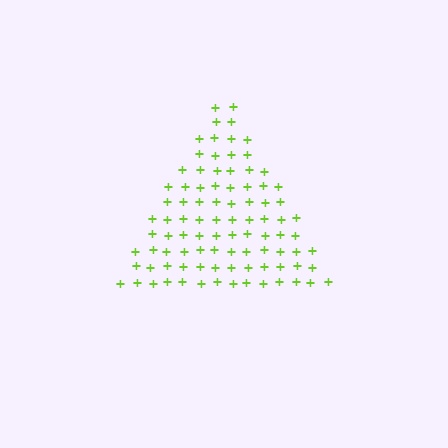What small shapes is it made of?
It is made of small plus signs.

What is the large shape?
The large shape is a triangle.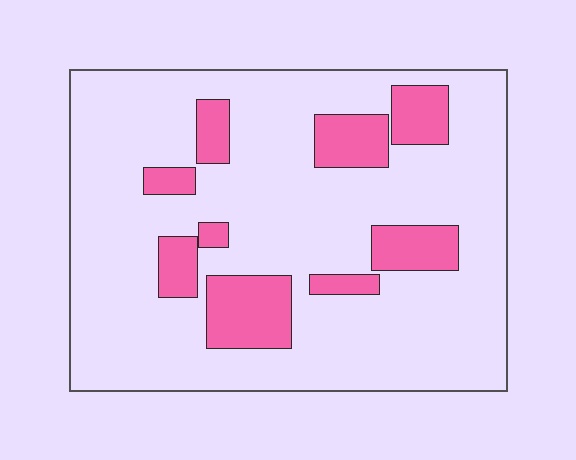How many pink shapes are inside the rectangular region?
9.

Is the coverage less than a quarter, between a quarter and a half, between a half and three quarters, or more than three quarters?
Less than a quarter.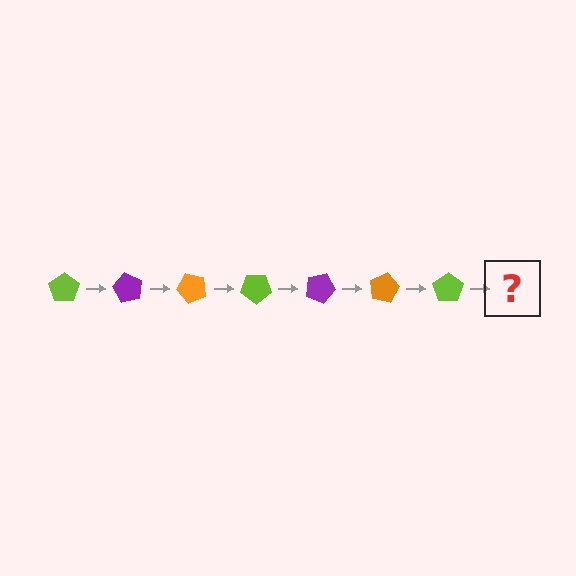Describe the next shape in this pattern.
It should be a purple pentagon, rotated 420 degrees from the start.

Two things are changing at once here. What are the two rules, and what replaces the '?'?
The two rules are that it rotates 60 degrees each step and the color cycles through lime, purple, and orange. The '?' should be a purple pentagon, rotated 420 degrees from the start.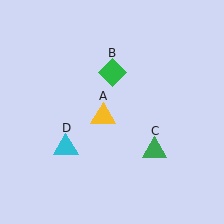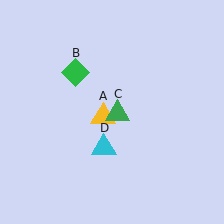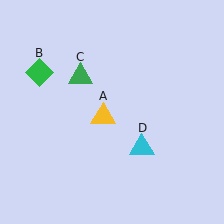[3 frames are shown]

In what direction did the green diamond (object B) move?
The green diamond (object B) moved left.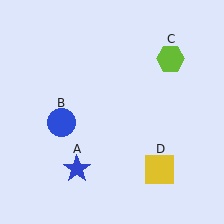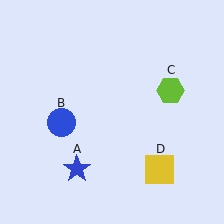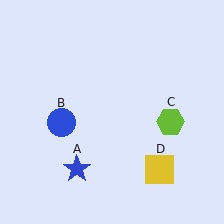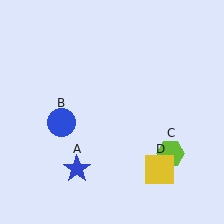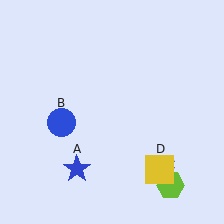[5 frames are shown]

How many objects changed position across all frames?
1 object changed position: lime hexagon (object C).